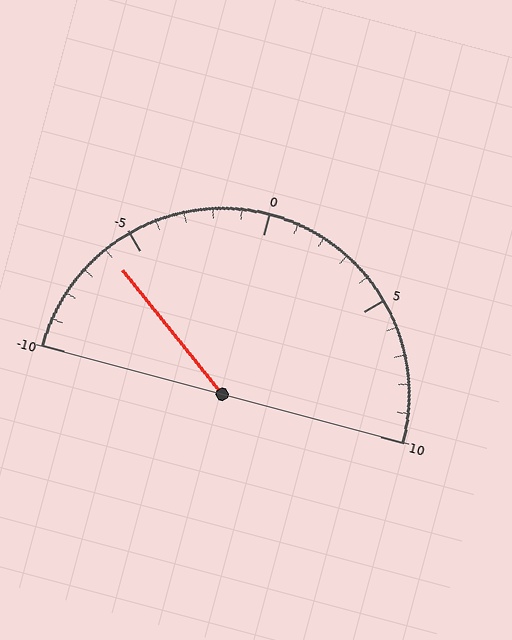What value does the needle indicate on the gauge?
The needle indicates approximately -6.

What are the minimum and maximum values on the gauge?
The gauge ranges from -10 to 10.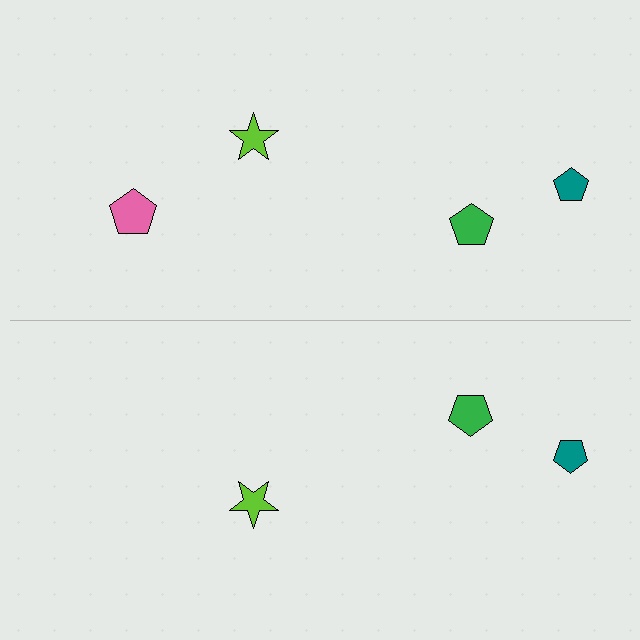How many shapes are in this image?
There are 7 shapes in this image.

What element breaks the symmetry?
A pink pentagon is missing from the bottom side.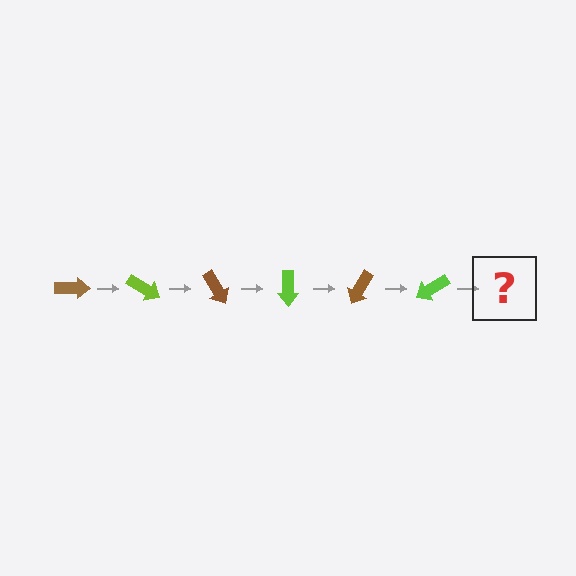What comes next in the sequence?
The next element should be a brown arrow, rotated 180 degrees from the start.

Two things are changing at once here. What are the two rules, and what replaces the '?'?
The two rules are that it rotates 30 degrees each step and the color cycles through brown and lime. The '?' should be a brown arrow, rotated 180 degrees from the start.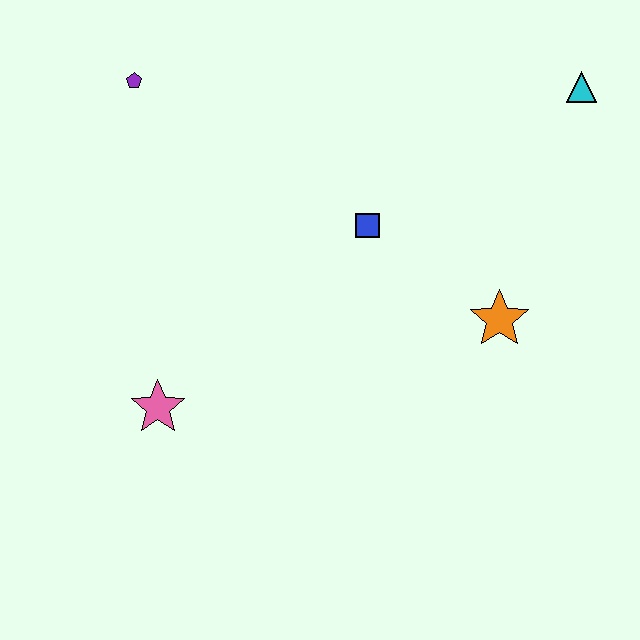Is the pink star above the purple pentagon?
No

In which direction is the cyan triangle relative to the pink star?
The cyan triangle is to the right of the pink star.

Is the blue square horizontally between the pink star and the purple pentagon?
No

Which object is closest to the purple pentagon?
The blue square is closest to the purple pentagon.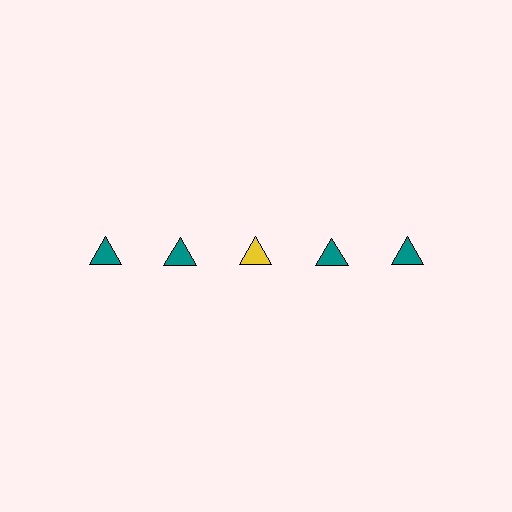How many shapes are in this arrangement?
There are 5 shapes arranged in a grid pattern.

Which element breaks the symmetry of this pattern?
The yellow triangle in the top row, center column breaks the symmetry. All other shapes are teal triangles.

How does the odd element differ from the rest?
It has a different color: yellow instead of teal.